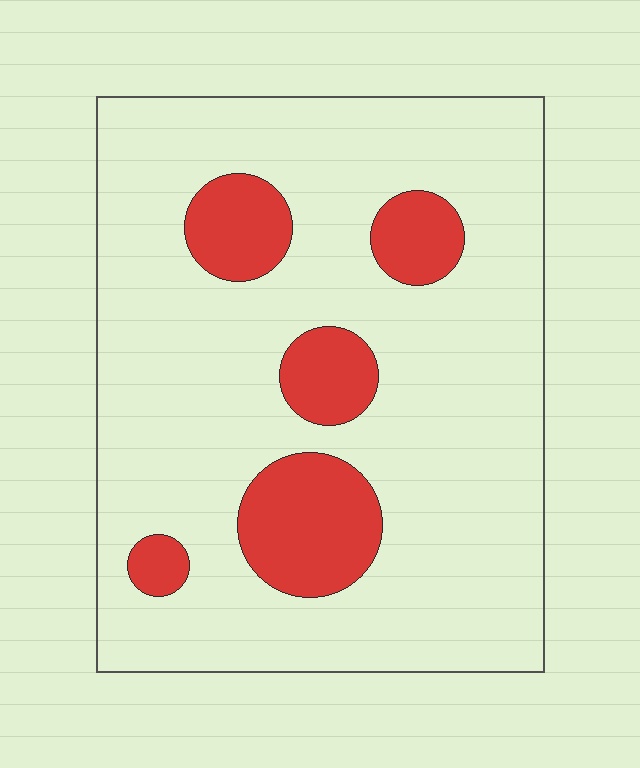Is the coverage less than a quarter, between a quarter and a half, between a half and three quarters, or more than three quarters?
Less than a quarter.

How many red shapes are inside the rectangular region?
5.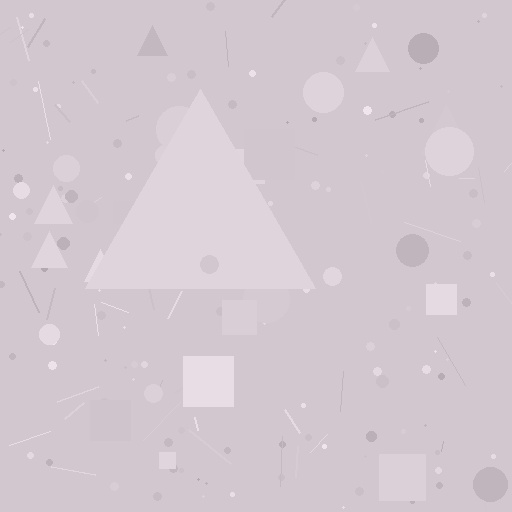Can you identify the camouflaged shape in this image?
The camouflaged shape is a triangle.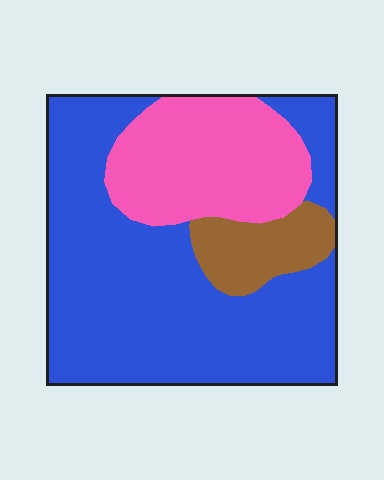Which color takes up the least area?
Brown, at roughly 10%.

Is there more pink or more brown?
Pink.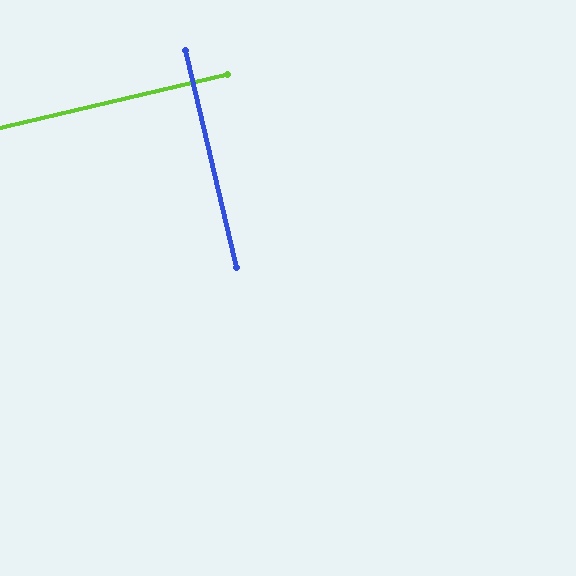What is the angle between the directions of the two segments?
Approximately 90 degrees.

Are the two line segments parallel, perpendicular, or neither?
Perpendicular — they meet at approximately 90°.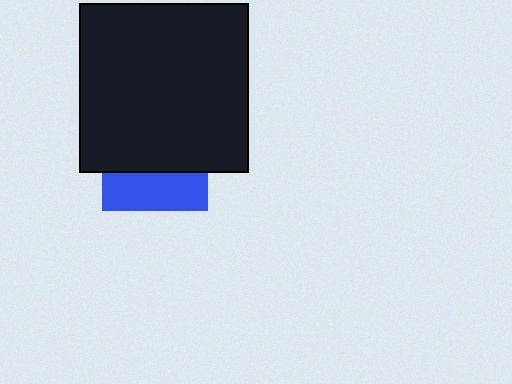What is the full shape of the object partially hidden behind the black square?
The partially hidden object is a blue square.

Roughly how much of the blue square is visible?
A small part of it is visible (roughly 36%).